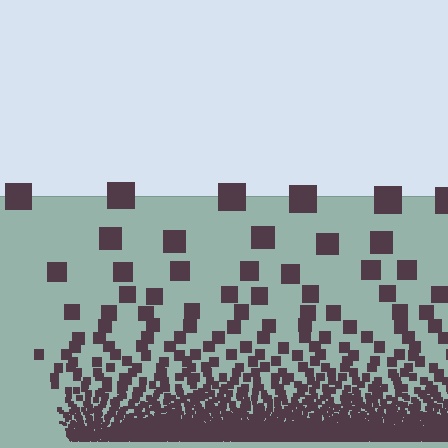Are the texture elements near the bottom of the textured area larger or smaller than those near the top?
Smaller. The gradient is inverted — elements near the bottom are smaller and denser.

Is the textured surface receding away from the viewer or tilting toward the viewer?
The surface appears to tilt toward the viewer. Texture elements get larger and sparser toward the top.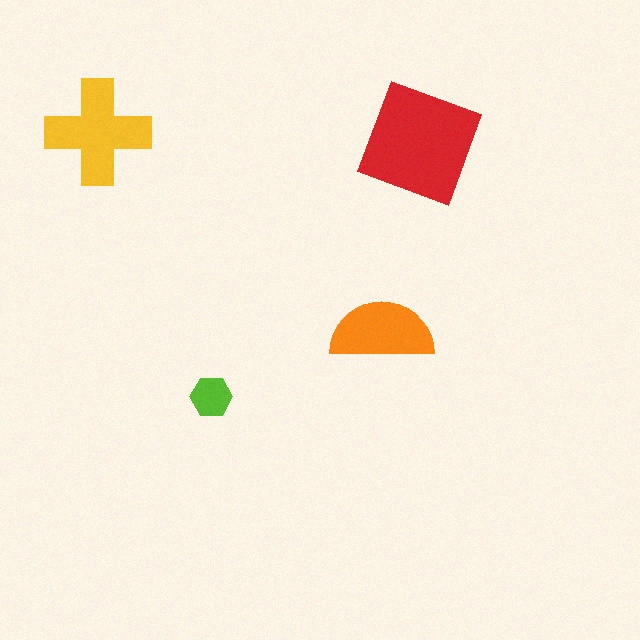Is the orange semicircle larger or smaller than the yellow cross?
Smaller.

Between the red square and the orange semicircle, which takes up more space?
The red square.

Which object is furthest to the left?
The yellow cross is leftmost.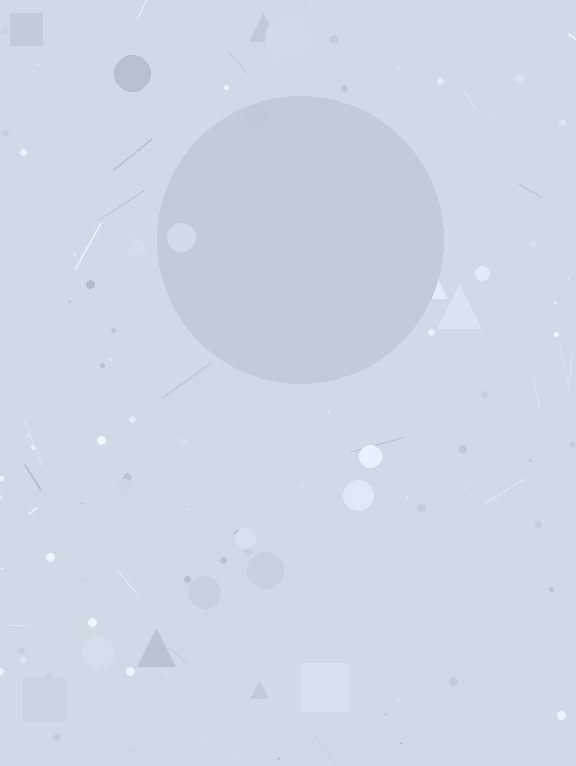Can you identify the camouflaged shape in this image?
The camouflaged shape is a circle.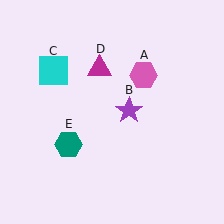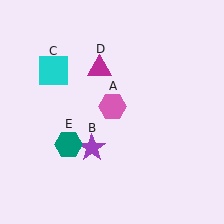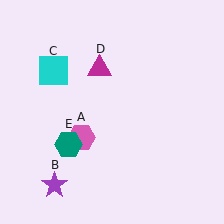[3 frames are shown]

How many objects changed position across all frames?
2 objects changed position: pink hexagon (object A), purple star (object B).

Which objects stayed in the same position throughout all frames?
Cyan square (object C) and magenta triangle (object D) and teal hexagon (object E) remained stationary.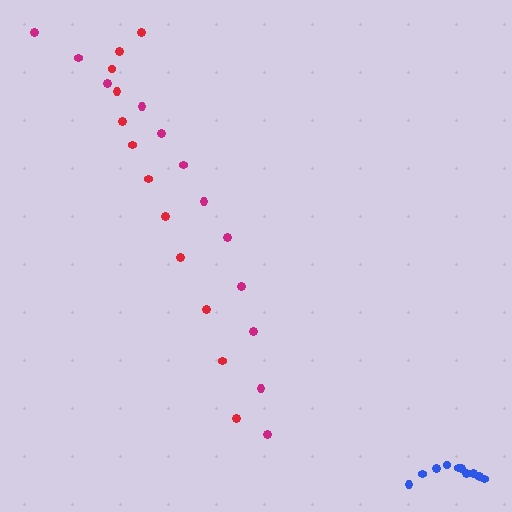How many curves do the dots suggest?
There are 3 distinct paths.